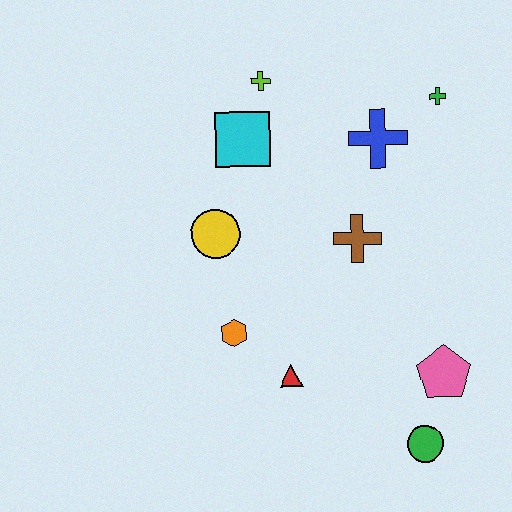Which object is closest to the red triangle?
The orange hexagon is closest to the red triangle.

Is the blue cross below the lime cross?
Yes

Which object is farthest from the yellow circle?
The green circle is farthest from the yellow circle.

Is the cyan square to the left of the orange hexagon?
No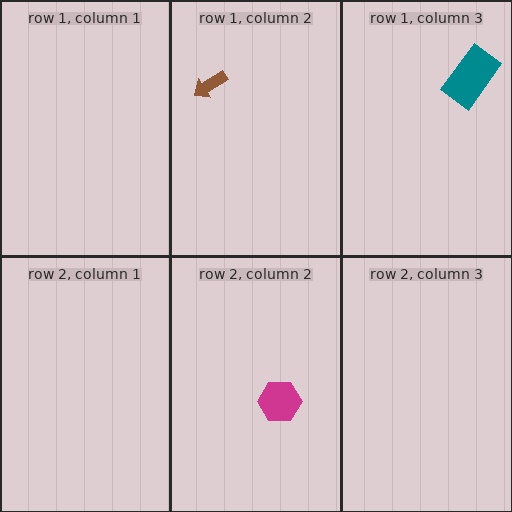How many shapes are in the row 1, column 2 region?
1.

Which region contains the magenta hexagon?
The row 2, column 2 region.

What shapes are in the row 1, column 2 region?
The brown arrow.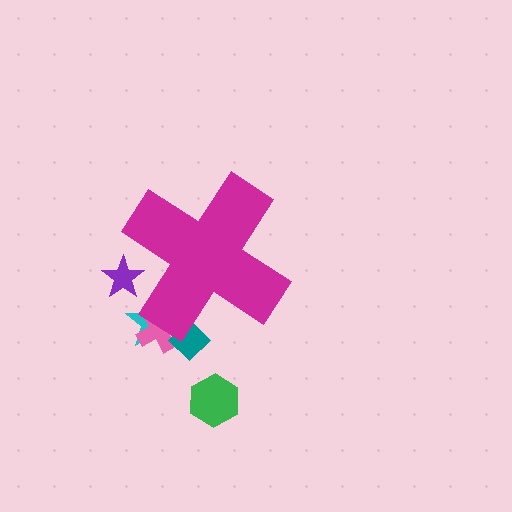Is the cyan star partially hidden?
Yes, the cyan star is partially hidden behind the magenta cross.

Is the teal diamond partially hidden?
Yes, the teal diamond is partially hidden behind the magenta cross.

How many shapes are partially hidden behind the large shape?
4 shapes are partially hidden.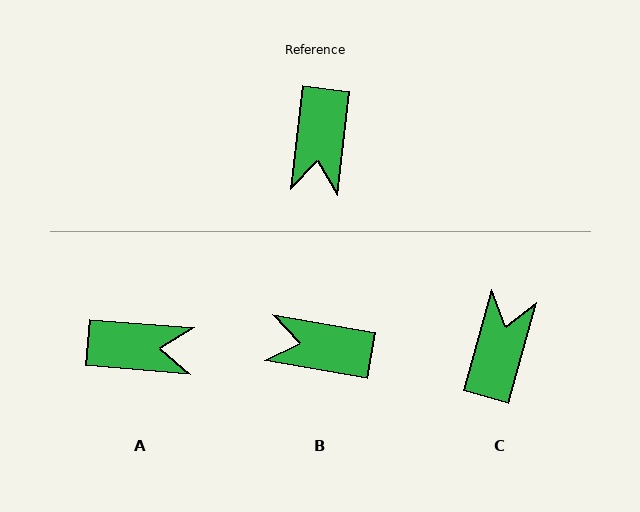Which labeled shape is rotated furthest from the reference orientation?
C, about 171 degrees away.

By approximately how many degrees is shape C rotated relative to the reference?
Approximately 171 degrees counter-clockwise.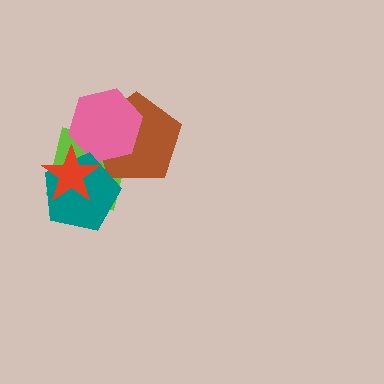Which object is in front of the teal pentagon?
The red star is in front of the teal pentagon.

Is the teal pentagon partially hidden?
Yes, it is partially covered by another shape.